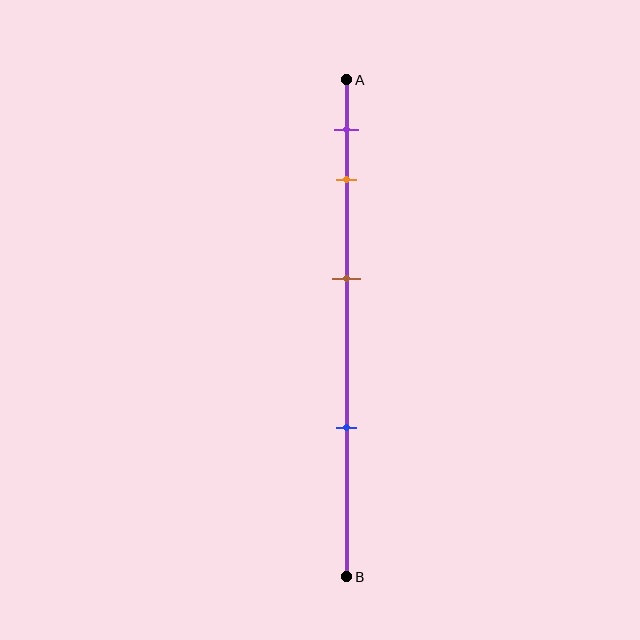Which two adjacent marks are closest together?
The purple and orange marks are the closest adjacent pair.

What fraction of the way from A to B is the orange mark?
The orange mark is approximately 20% (0.2) of the way from A to B.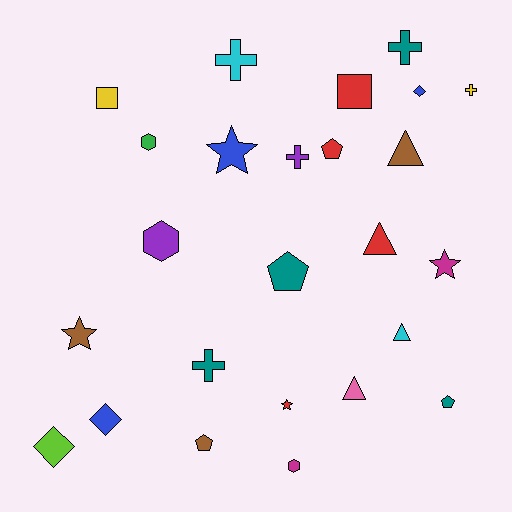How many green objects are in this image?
There is 1 green object.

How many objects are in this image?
There are 25 objects.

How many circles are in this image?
There are no circles.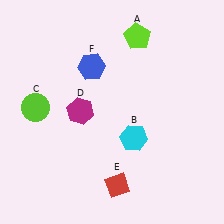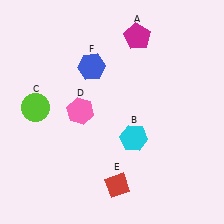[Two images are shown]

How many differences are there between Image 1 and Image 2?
There are 2 differences between the two images.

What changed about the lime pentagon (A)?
In Image 1, A is lime. In Image 2, it changed to magenta.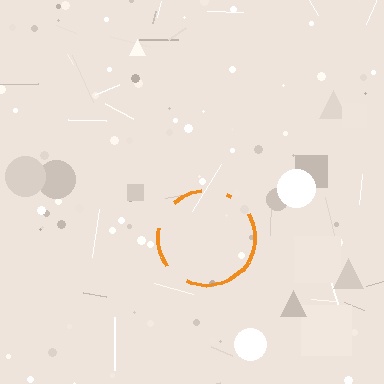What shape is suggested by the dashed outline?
The dashed outline suggests a circle.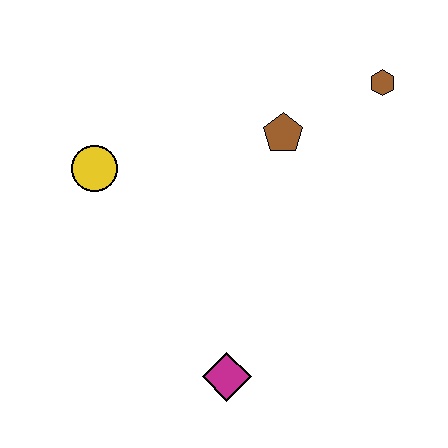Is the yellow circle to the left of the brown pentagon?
Yes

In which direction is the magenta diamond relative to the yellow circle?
The magenta diamond is below the yellow circle.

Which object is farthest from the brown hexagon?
The magenta diamond is farthest from the brown hexagon.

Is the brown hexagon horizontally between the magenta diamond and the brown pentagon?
No